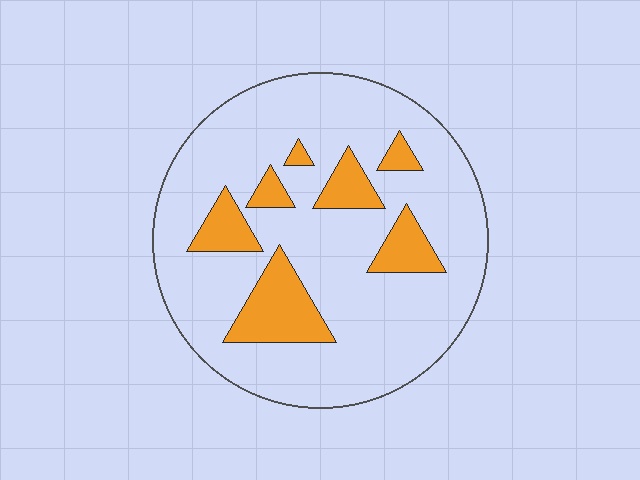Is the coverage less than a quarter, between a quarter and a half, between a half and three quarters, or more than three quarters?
Less than a quarter.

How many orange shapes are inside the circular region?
7.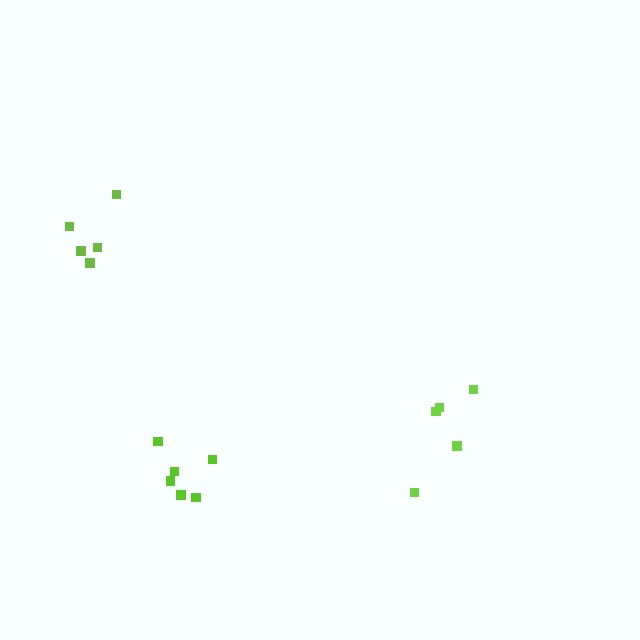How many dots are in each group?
Group 1: 5 dots, Group 2: 5 dots, Group 3: 6 dots (16 total).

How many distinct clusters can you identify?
There are 3 distinct clusters.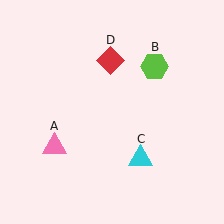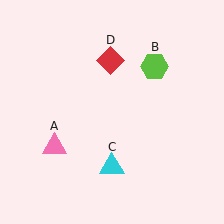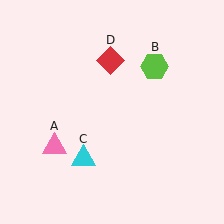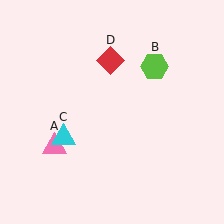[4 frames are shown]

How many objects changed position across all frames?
1 object changed position: cyan triangle (object C).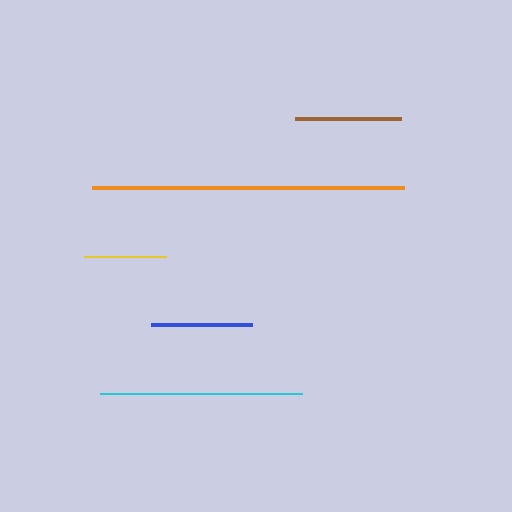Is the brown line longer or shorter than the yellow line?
The brown line is longer than the yellow line.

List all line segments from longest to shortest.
From longest to shortest: orange, cyan, brown, blue, yellow.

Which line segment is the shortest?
The yellow line is the shortest at approximately 82 pixels.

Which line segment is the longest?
The orange line is the longest at approximately 312 pixels.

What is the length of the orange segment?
The orange segment is approximately 312 pixels long.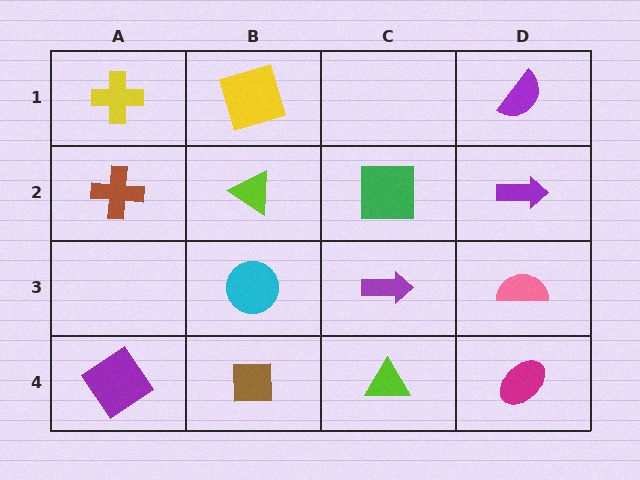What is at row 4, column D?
A magenta ellipse.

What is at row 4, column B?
A brown square.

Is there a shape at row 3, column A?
No, that cell is empty.